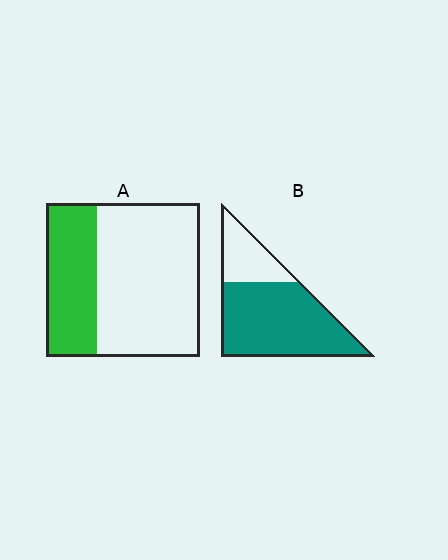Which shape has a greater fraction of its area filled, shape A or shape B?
Shape B.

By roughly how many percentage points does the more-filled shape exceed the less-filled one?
By roughly 40 percentage points (B over A).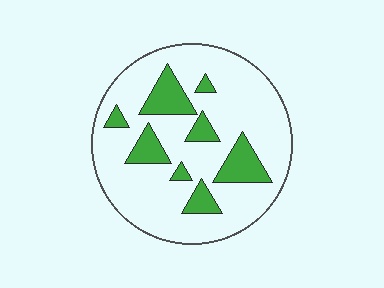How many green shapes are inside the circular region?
8.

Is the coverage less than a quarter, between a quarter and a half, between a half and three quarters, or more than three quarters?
Less than a quarter.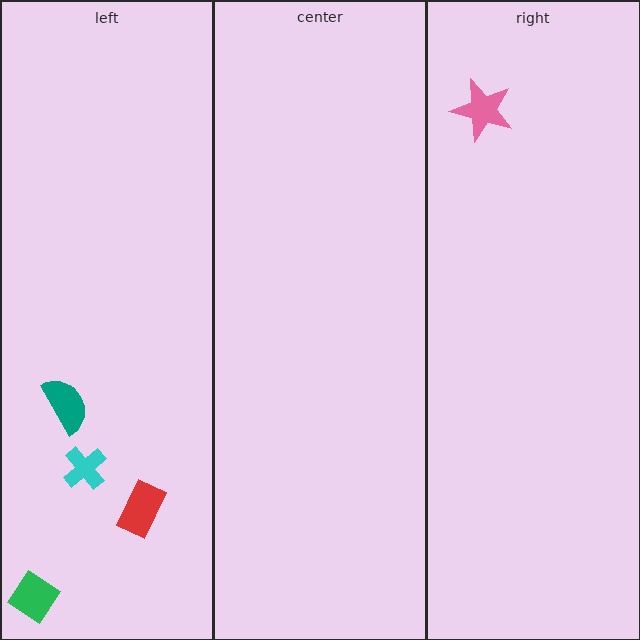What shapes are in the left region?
The green diamond, the teal semicircle, the cyan cross, the red rectangle.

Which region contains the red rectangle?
The left region.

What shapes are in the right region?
The pink star.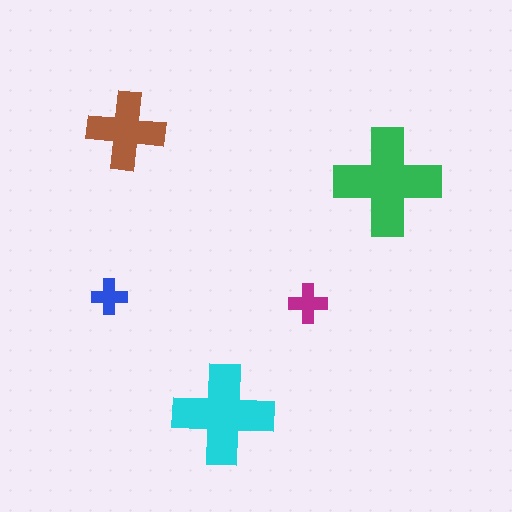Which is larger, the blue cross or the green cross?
The green one.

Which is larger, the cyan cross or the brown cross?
The cyan one.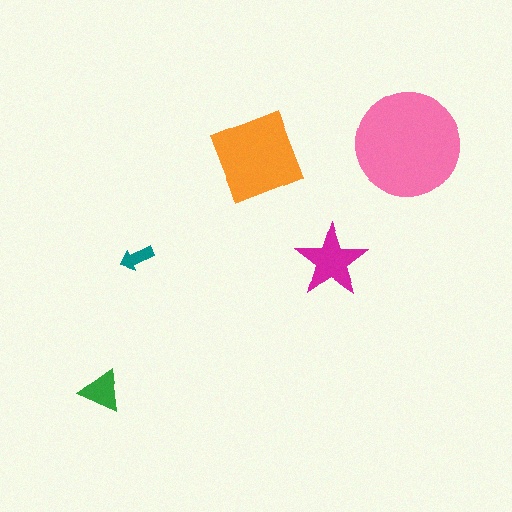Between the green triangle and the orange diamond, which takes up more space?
The orange diamond.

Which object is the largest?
The pink circle.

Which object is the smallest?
The teal arrow.